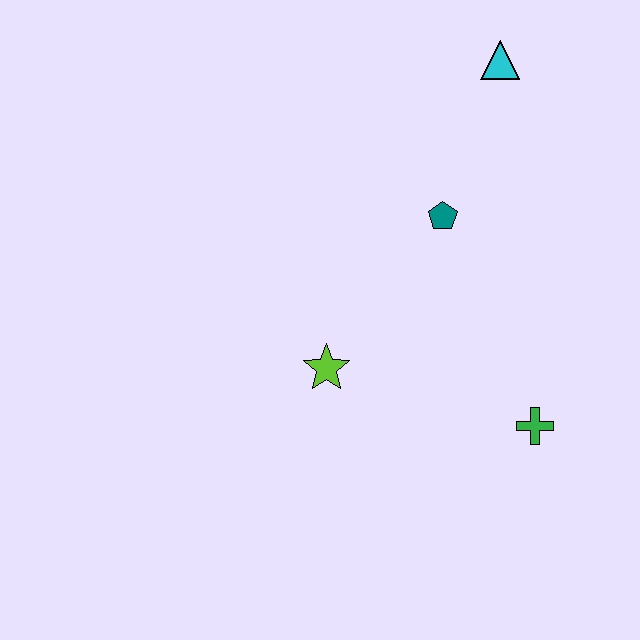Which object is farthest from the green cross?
The cyan triangle is farthest from the green cross.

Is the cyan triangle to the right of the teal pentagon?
Yes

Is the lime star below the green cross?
No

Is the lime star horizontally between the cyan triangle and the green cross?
No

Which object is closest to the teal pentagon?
The cyan triangle is closest to the teal pentagon.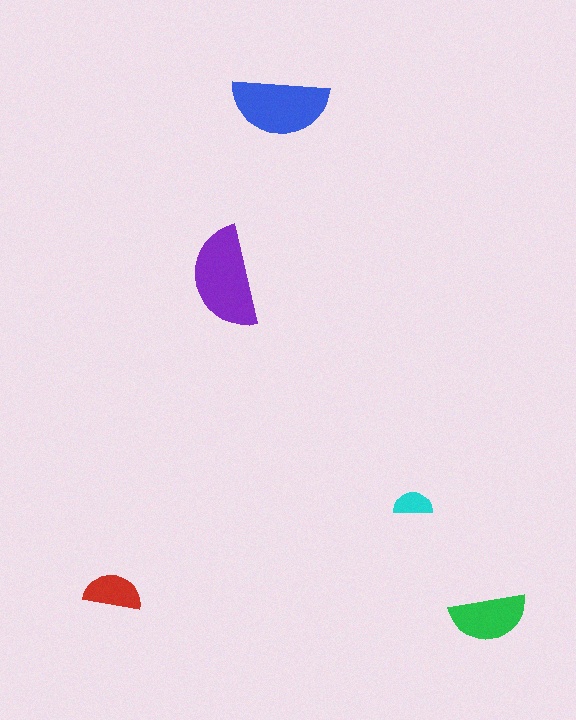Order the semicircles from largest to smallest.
the purple one, the blue one, the green one, the red one, the cyan one.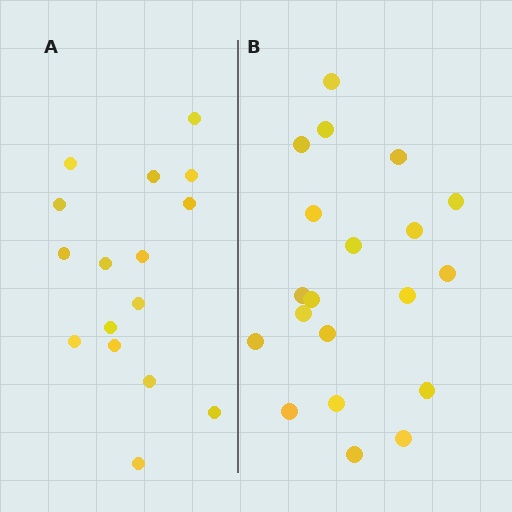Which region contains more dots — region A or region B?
Region B (the right region) has more dots.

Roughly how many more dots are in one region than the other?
Region B has about 4 more dots than region A.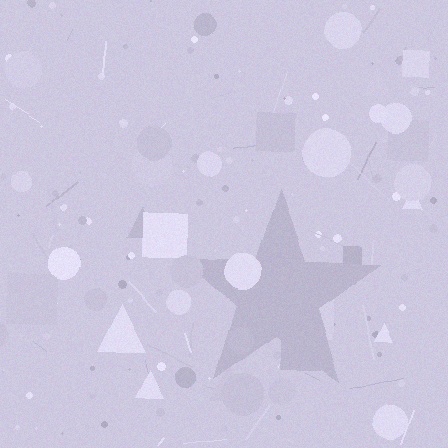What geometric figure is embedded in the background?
A star is embedded in the background.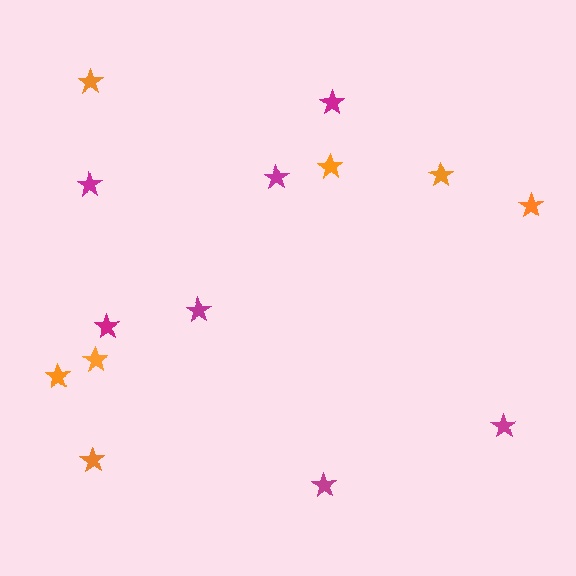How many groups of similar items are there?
There are 2 groups: one group of magenta stars (7) and one group of orange stars (7).